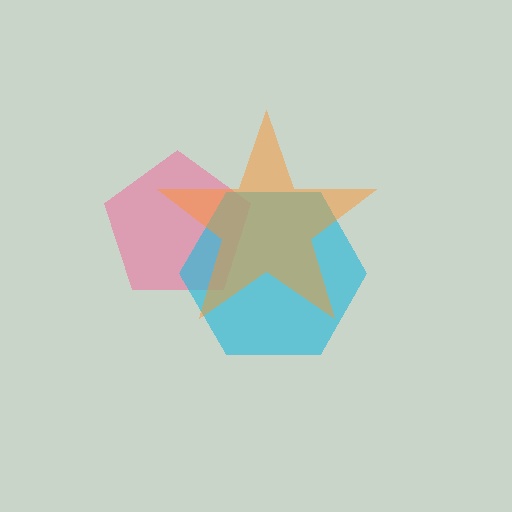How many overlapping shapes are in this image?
There are 3 overlapping shapes in the image.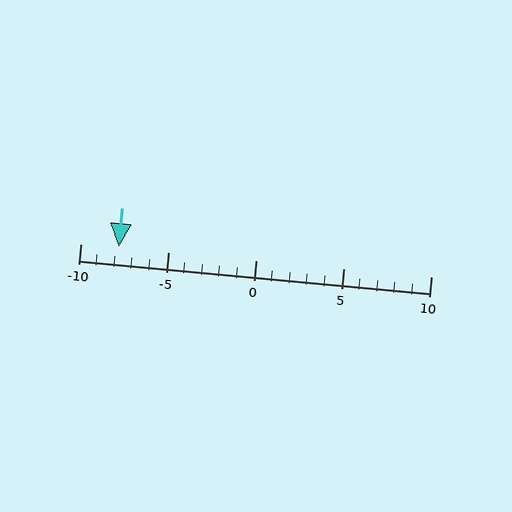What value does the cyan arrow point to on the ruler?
The cyan arrow points to approximately -8.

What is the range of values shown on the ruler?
The ruler shows values from -10 to 10.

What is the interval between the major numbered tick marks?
The major tick marks are spaced 5 units apart.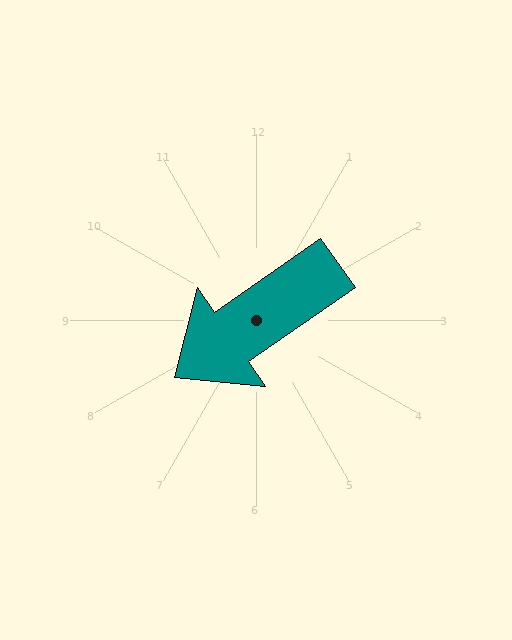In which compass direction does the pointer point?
Southwest.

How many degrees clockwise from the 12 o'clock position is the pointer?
Approximately 235 degrees.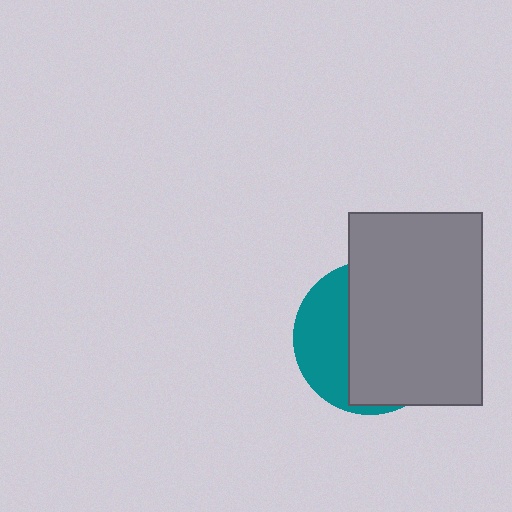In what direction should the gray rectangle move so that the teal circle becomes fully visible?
The gray rectangle should move right. That is the shortest direction to clear the overlap and leave the teal circle fully visible.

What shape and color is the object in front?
The object in front is a gray rectangle.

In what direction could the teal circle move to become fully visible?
The teal circle could move left. That would shift it out from behind the gray rectangle entirely.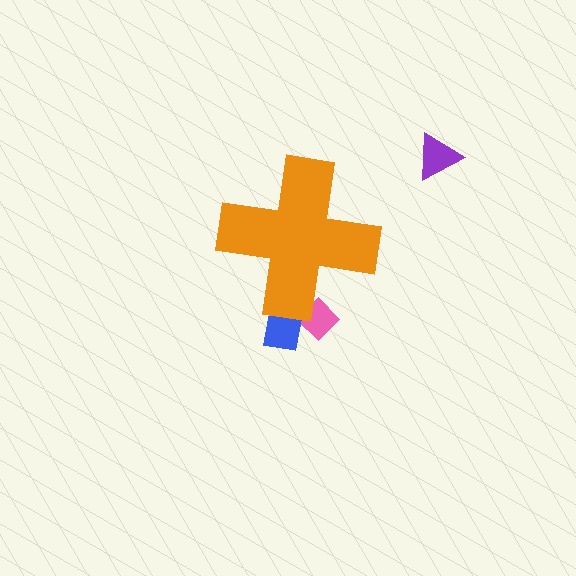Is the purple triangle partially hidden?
No, the purple triangle is fully visible.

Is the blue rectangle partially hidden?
Yes, the blue rectangle is partially hidden behind the orange cross.